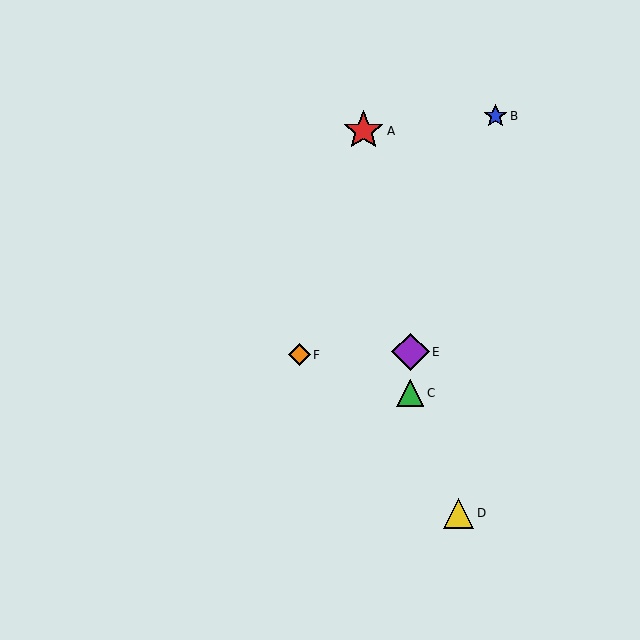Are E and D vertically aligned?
No, E is at x≈410 and D is at x≈459.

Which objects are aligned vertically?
Objects C, E are aligned vertically.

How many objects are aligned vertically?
2 objects (C, E) are aligned vertically.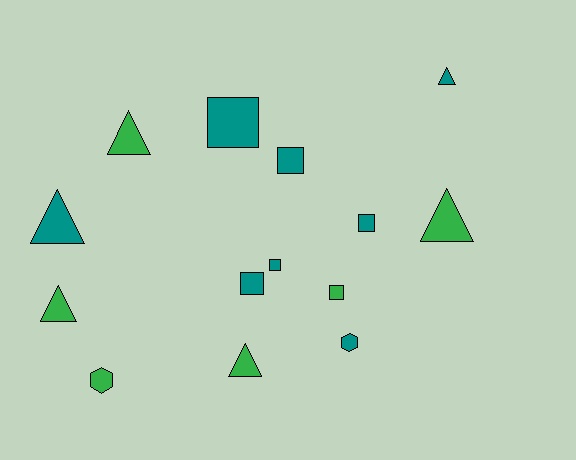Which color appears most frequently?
Teal, with 8 objects.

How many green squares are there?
There is 1 green square.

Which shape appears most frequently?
Square, with 6 objects.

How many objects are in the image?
There are 14 objects.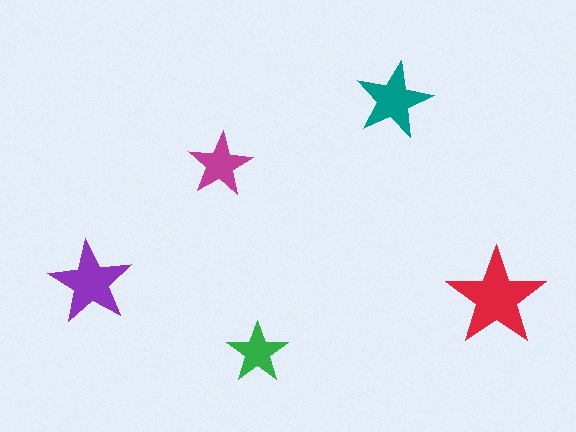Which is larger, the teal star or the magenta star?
The teal one.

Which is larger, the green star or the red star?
The red one.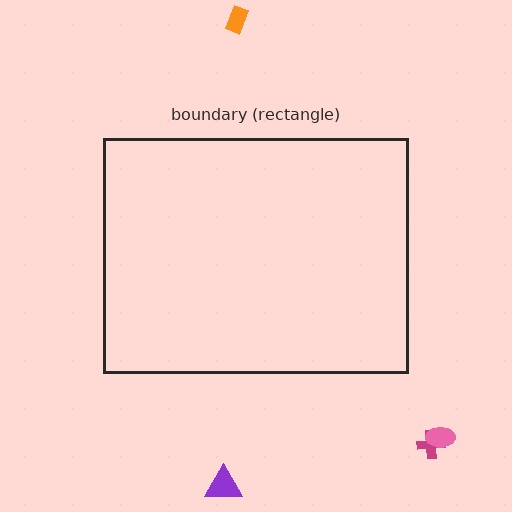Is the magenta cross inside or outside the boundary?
Outside.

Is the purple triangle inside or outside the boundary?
Outside.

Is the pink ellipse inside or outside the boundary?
Outside.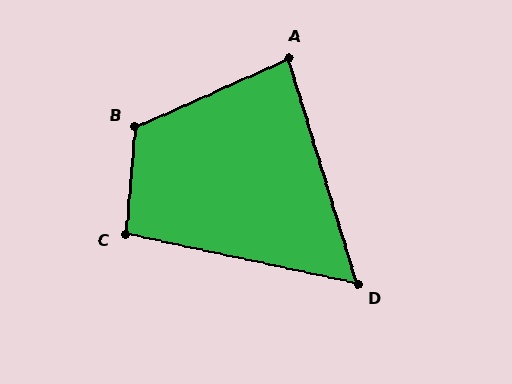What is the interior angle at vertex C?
Approximately 97 degrees (obtuse).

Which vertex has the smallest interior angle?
D, at approximately 61 degrees.